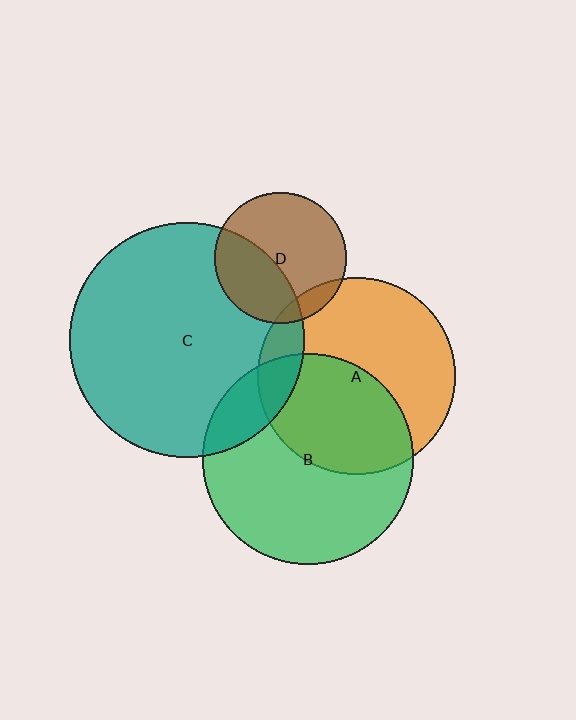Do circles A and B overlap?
Yes.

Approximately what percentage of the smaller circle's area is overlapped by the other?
Approximately 45%.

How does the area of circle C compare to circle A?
Approximately 1.4 times.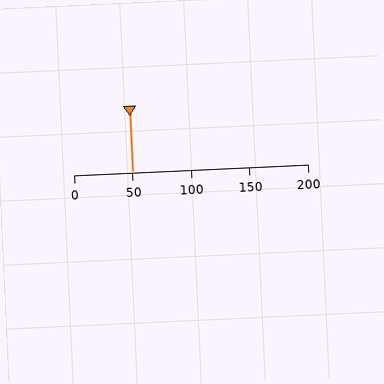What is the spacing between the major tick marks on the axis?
The major ticks are spaced 50 apart.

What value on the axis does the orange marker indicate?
The marker indicates approximately 50.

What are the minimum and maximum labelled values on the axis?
The axis runs from 0 to 200.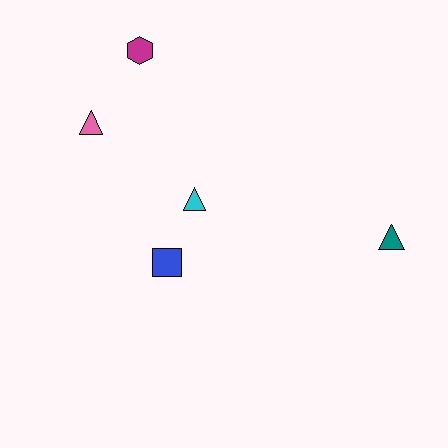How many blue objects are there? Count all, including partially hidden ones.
There is 1 blue object.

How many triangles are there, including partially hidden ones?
There are 3 triangles.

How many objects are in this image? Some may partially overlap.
There are 5 objects.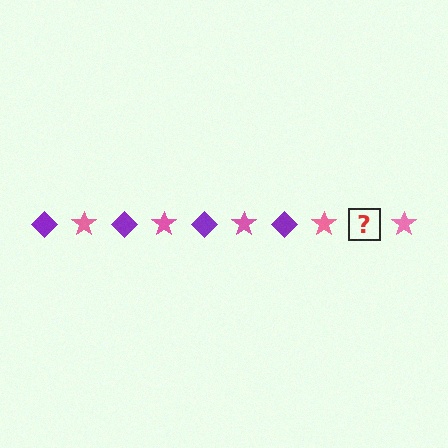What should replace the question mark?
The question mark should be replaced with a purple diamond.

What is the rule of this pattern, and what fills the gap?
The rule is that the pattern alternates between purple diamond and pink star. The gap should be filled with a purple diamond.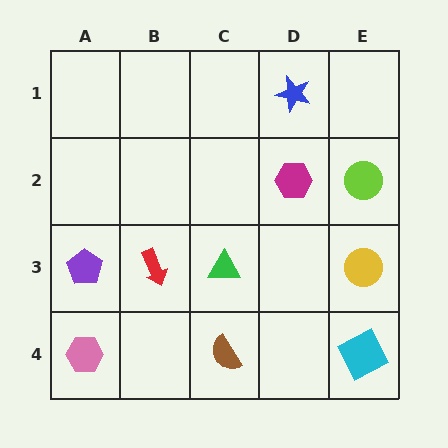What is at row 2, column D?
A magenta hexagon.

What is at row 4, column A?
A pink hexagon.